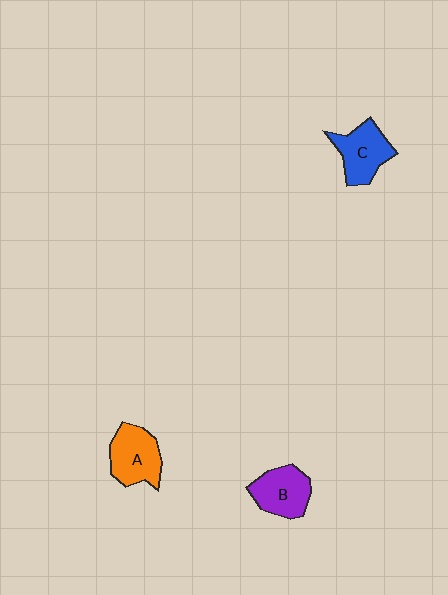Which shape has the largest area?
Shape A (orange).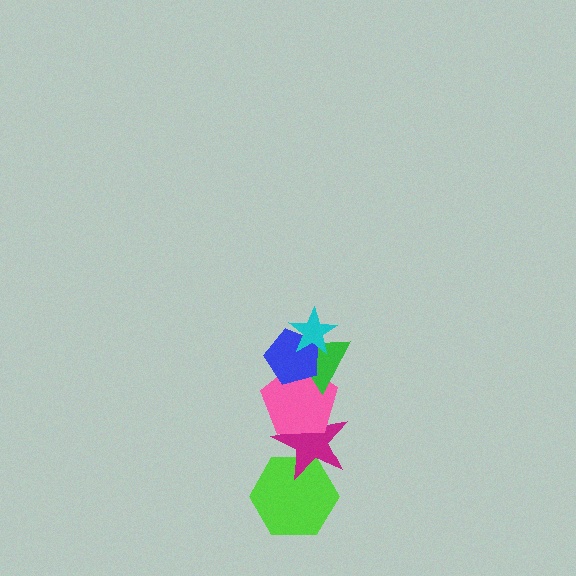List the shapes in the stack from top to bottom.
From top to bottom: the cyan star, the blue pentagon, the green triangle, the pink pentagon, the magenta star, the lime hexagon.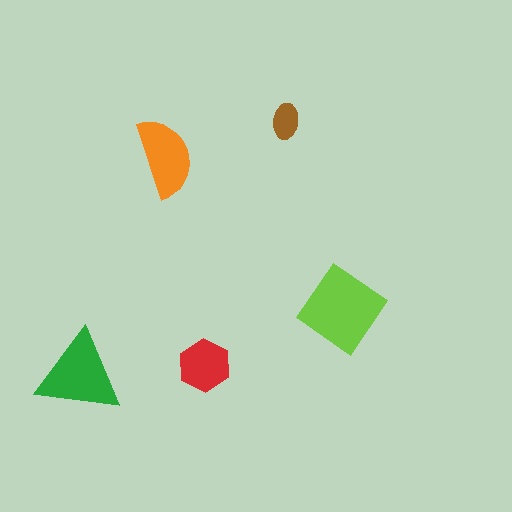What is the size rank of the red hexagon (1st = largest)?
4th.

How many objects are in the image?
There are 5 objects in the image.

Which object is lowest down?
The green triangle is bottommost.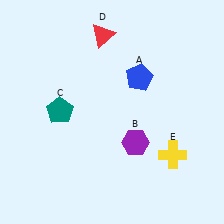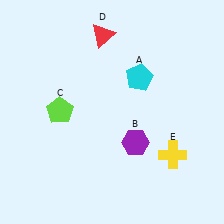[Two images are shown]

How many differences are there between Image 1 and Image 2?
There are 2 differences between the two images.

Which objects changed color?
A changed from blue to cyan. C changed from teal to lime.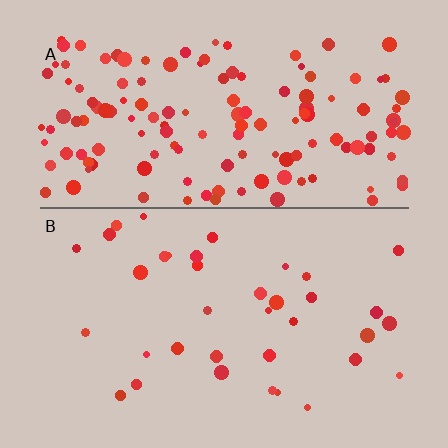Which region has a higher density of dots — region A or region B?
A (the top).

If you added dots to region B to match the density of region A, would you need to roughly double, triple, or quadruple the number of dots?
Approximately quadruple.